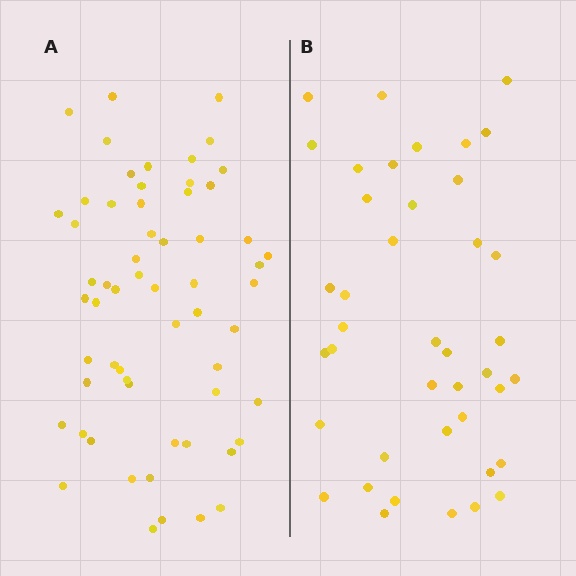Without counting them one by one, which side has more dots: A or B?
Region A (the left region) has more dots.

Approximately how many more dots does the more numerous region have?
Region A has approximately 20 more dots than region B.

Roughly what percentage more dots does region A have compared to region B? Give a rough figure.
About 45% more.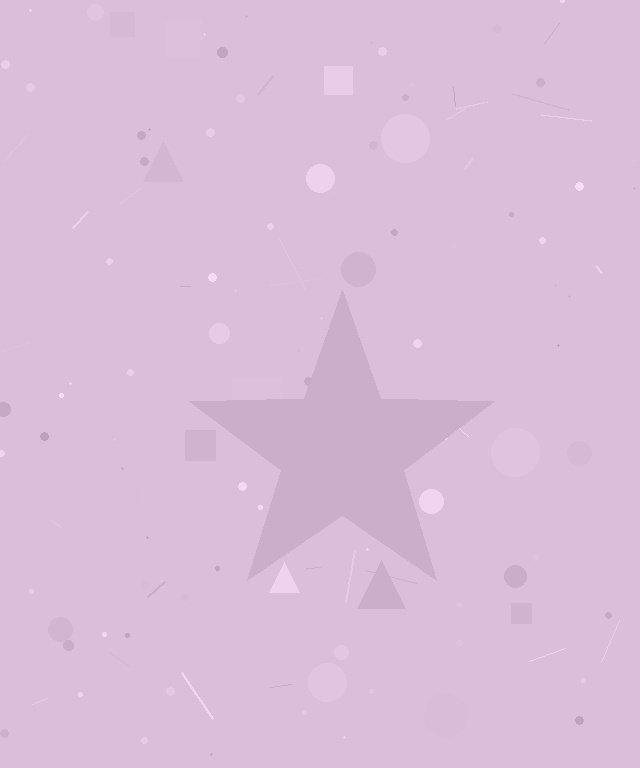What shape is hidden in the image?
A star is hidden in the image.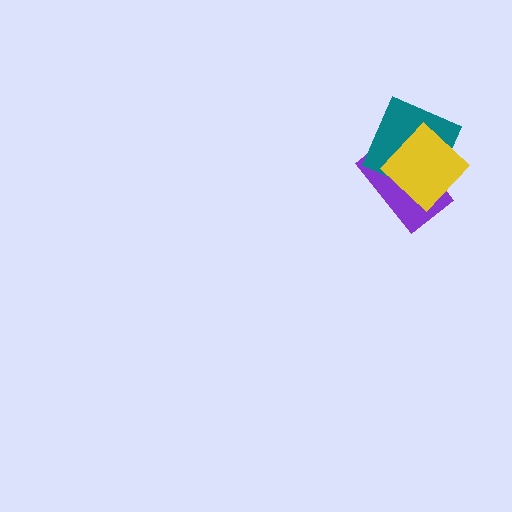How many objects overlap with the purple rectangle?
2 objects overlap with the purple rectangle.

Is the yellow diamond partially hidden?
No, no other shape covers it.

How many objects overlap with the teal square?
2 objects overlap with the teal square.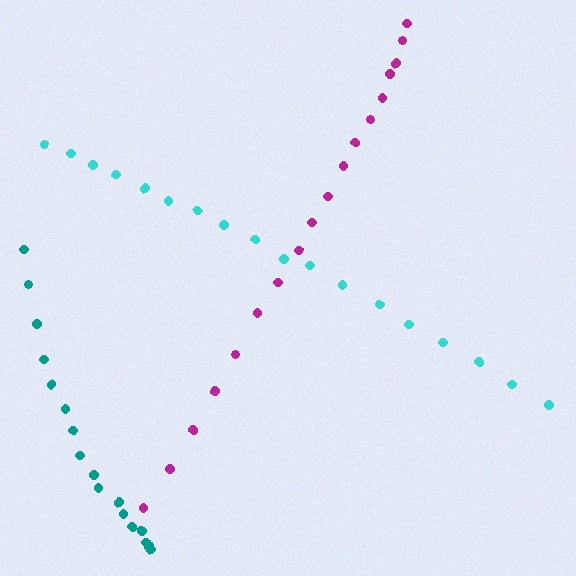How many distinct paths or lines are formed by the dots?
There are 3 distinct paths.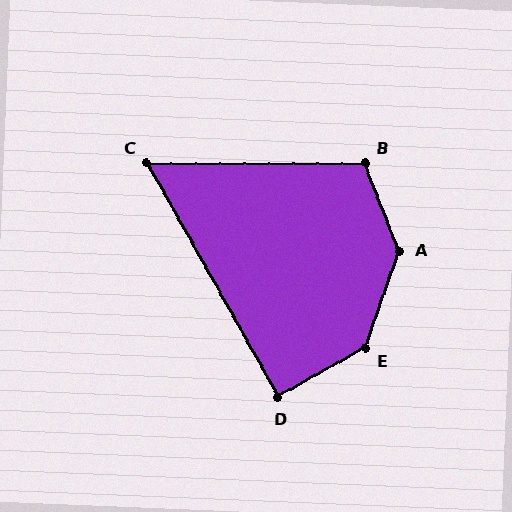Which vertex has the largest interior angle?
A, at approximately 140 degrees.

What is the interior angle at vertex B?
Approximately 111 degrees (obtuse).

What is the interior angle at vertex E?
Approximately 138 degrees (obtuse).